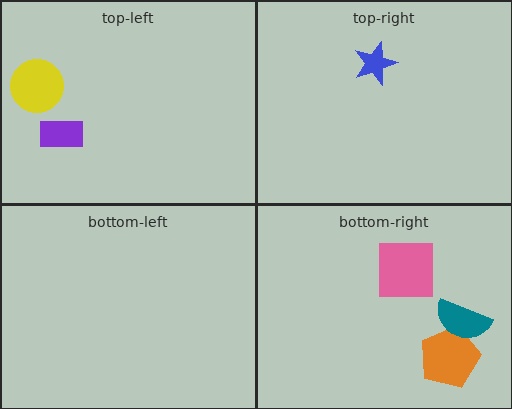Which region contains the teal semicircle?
The bottom-right region.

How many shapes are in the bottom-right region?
3.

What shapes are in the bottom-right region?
The orange pentagon, the teal semicircle, the pink square.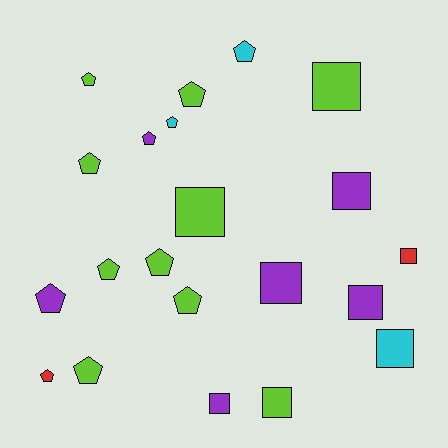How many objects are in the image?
There are 21 objects.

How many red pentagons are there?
There is 1 red pentagon.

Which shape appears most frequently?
Pentagon, with 12 objects.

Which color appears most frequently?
Lime, with 10 objects.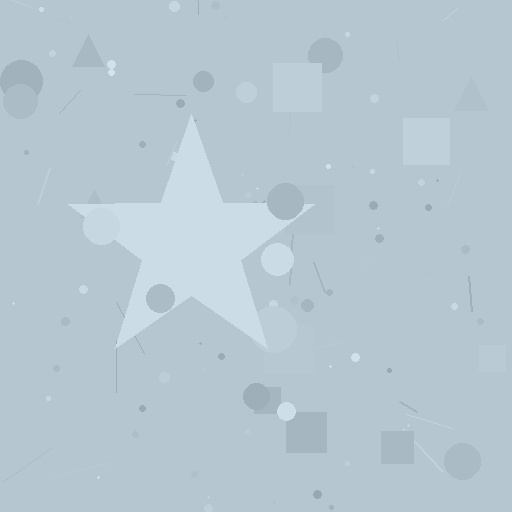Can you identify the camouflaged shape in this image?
The camouflaged shape is a star.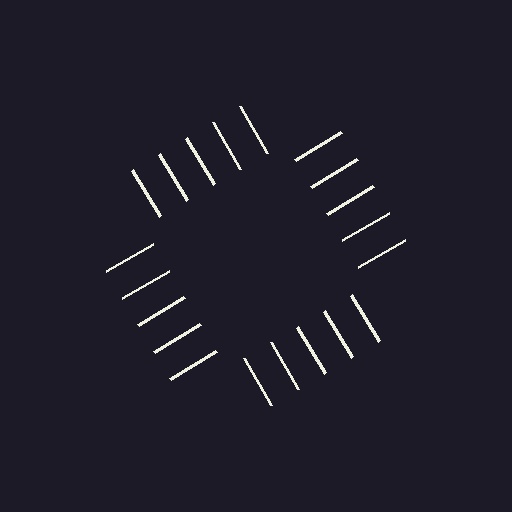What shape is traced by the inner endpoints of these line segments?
An illusory square — the line segments terminate on its edges but no continuous stroke is drawn.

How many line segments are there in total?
20 — 5 along each of the 4 edges.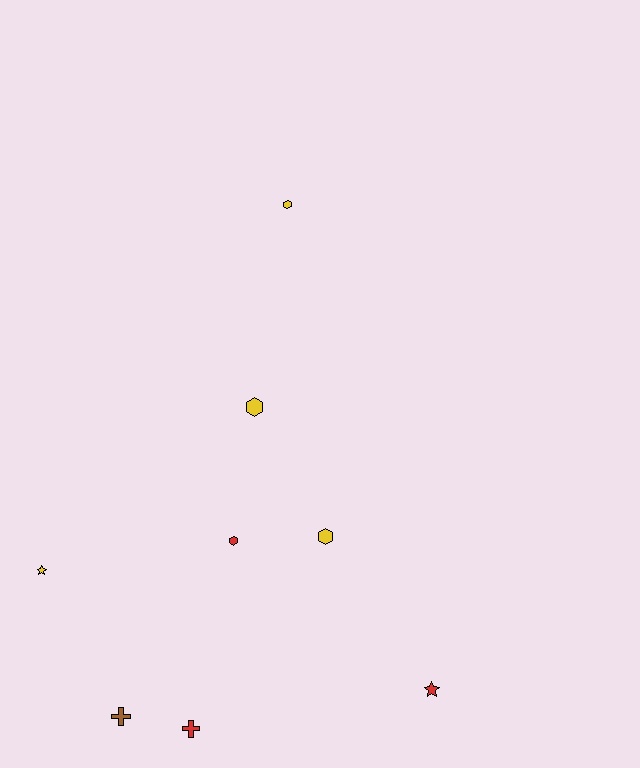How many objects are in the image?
There are 8 objects.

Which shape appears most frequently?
Hexagon, with 4 objects.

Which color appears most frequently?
Yellow, with 4 objects.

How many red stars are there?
There is 1 red star.